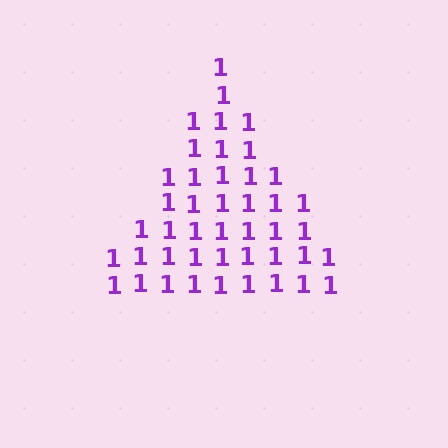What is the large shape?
The large shape is a triangle.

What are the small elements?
The small elements are digit 1's.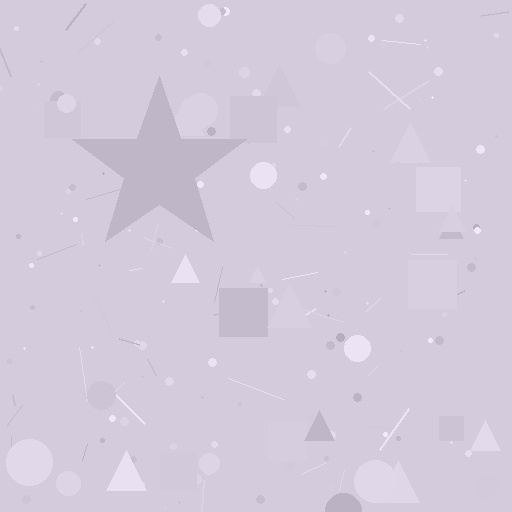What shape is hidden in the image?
A star is hidden in the image.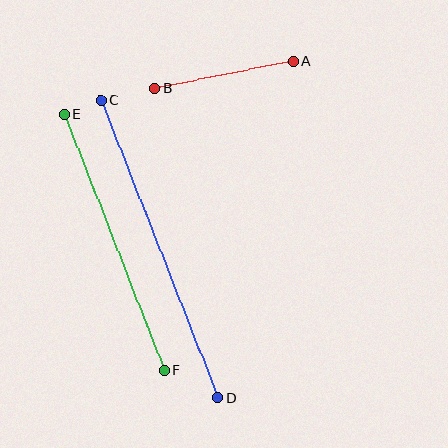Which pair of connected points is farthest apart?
Points C and D are farthest apart.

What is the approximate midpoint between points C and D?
The midpoint is at approximately (159, 249) pixels.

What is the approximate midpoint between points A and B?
The midpoint is at approximately (224, 75) pixels.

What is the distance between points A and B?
The distance is approximately 141 pixels.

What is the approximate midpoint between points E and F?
The midpoint is at approximately (114, 242) pixels.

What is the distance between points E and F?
The distance is approximately 274 pixels.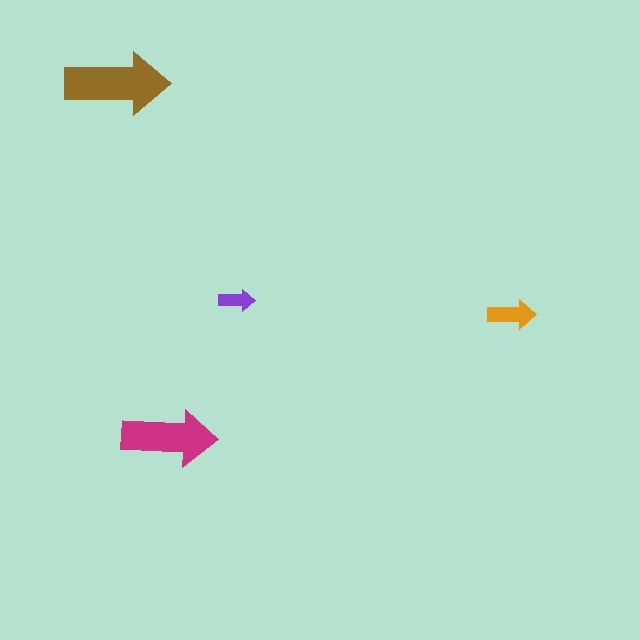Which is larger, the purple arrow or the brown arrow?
The brown one.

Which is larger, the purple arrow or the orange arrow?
The orange one.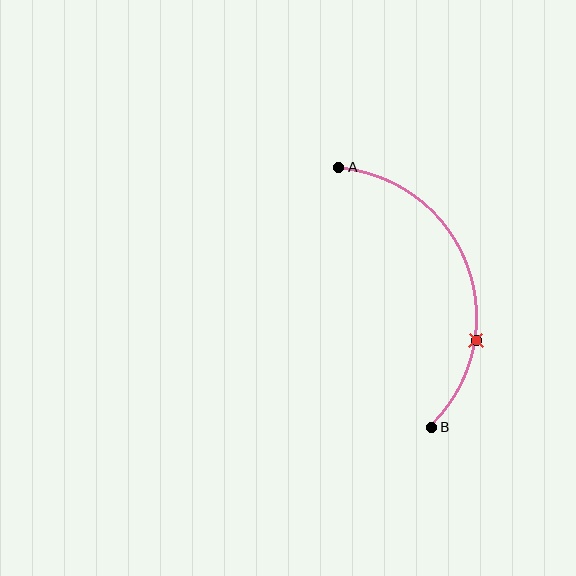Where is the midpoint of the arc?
The arc midpoint is the point on the curve farthest from the straight line joining A and B. It sits to the right of that line.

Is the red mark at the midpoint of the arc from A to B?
No. The red mark lies on the arc but is closer to endpoint B. The arc midpoint would be at the point on the curve equidistant along the arc from both A and B.